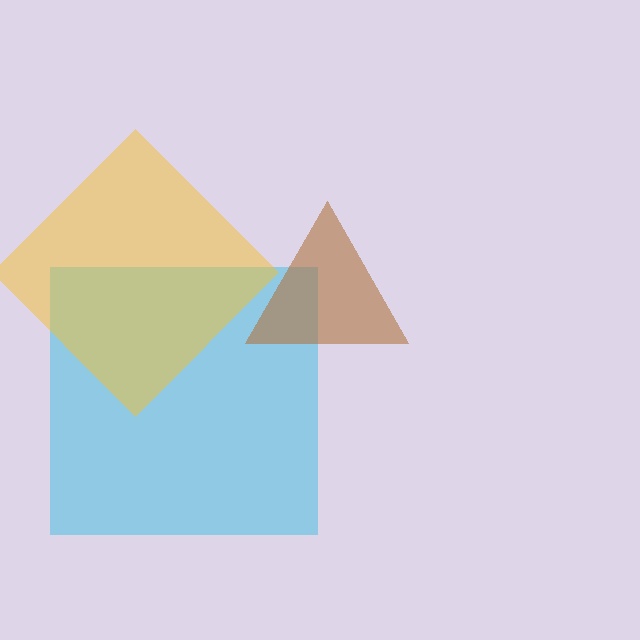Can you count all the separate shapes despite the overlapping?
Yes, there are 3 separate shapes.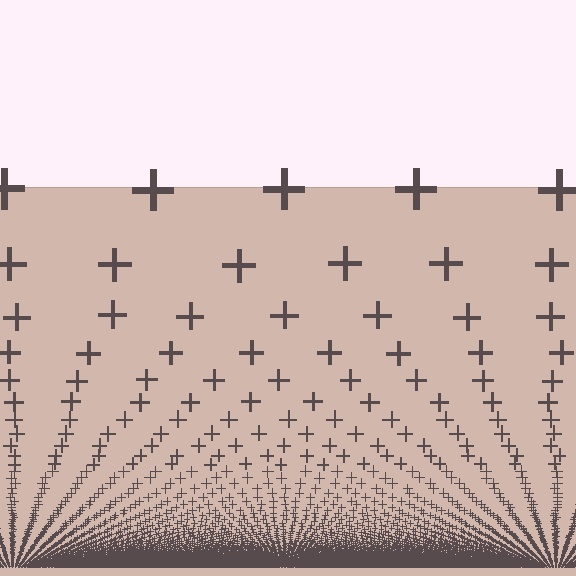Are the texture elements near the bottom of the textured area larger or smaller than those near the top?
Smaller. The gradient is inverted — elements near the bottom are smaller and denser.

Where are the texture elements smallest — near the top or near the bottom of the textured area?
Near the bottom.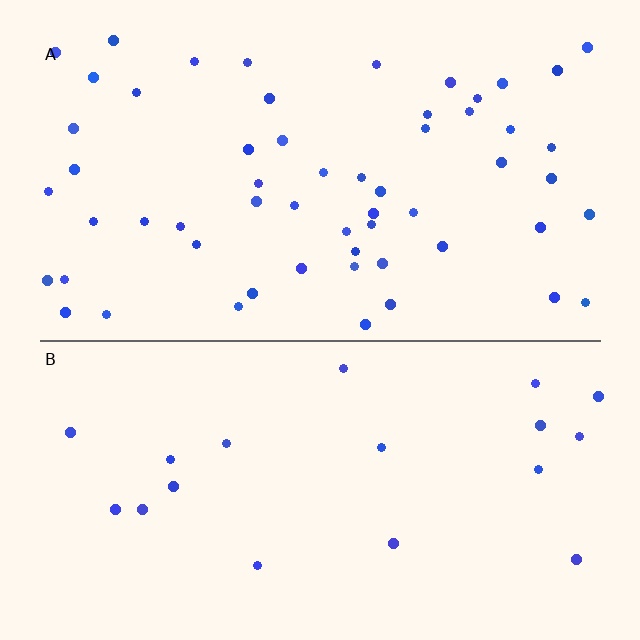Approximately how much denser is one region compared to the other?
Approximately 3.0× — region A over region B.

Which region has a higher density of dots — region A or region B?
A (the top).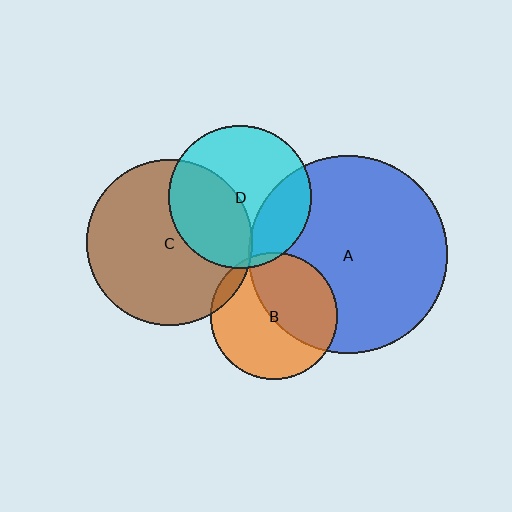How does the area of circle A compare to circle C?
Approximately 1.4 times.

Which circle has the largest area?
Circle A (blue).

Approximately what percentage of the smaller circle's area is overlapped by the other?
Approximately 45%.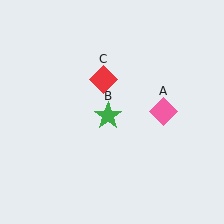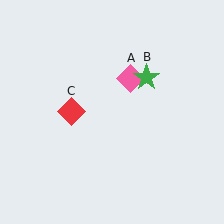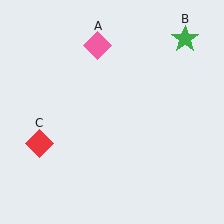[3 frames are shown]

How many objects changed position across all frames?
3 objects changed position: pink diamond (object A), green star (object B), red diamond (object C).